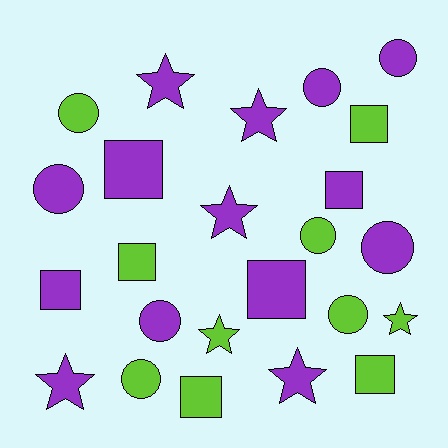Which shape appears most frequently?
Circle, with 9 objects.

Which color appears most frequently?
Purple, with 14 objects.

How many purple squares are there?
There are 4 purple squares.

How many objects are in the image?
There are 24 objects.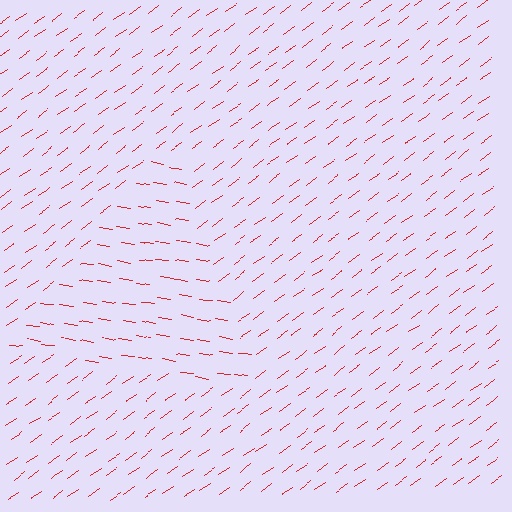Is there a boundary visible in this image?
Yes, there is a texture boundary formed by a change in line orientation.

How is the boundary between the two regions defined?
The boundary is defined purely by a change in line orientation (approximately 45 degrees difference). All lines are the same color and thickness.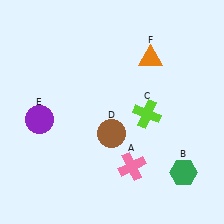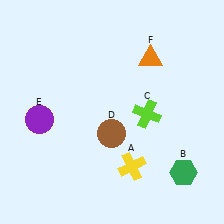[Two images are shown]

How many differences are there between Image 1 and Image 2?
There is 1 difference between the two images.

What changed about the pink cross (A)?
In Image 1, A is pink. In Image 2, it changed to yellow.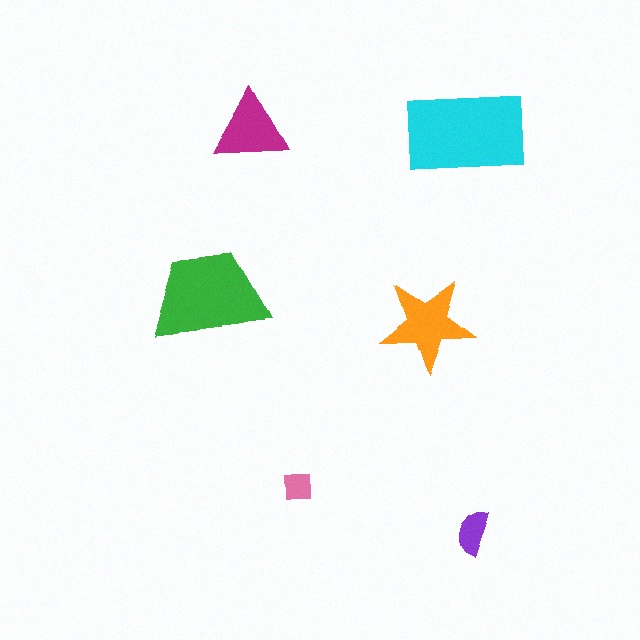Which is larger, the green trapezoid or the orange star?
The green trapezoid.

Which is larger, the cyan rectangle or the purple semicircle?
The cyan rectangle.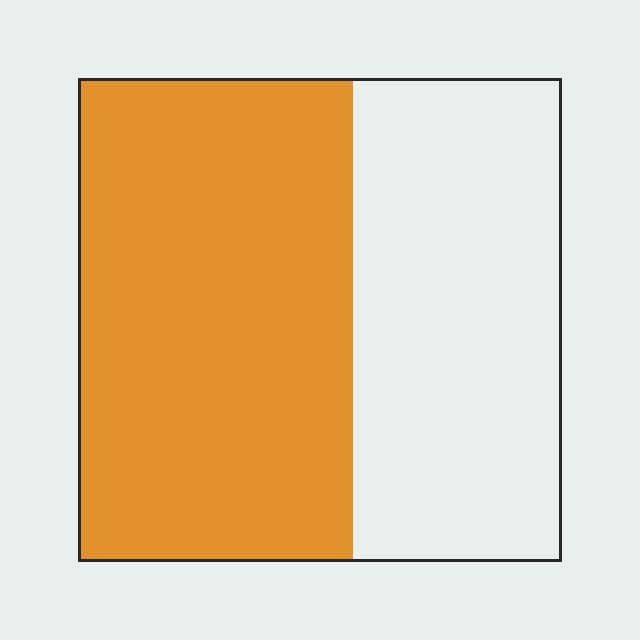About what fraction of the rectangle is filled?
About three fifths (3/5).